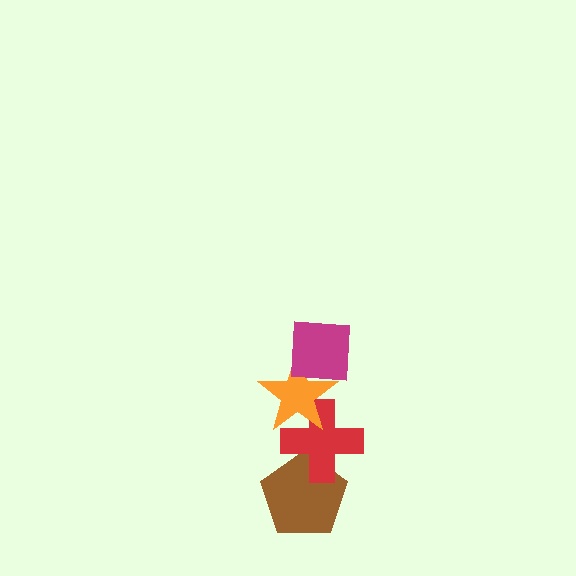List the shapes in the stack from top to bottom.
From top to bottom: the magenta square, the orange star, the red cross, the brown pentagon.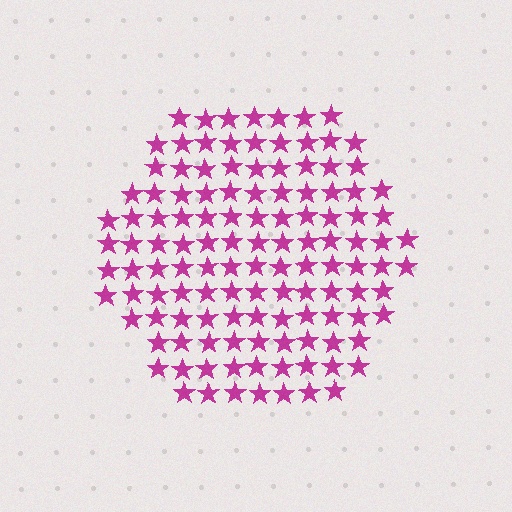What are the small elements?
The small elements are stars.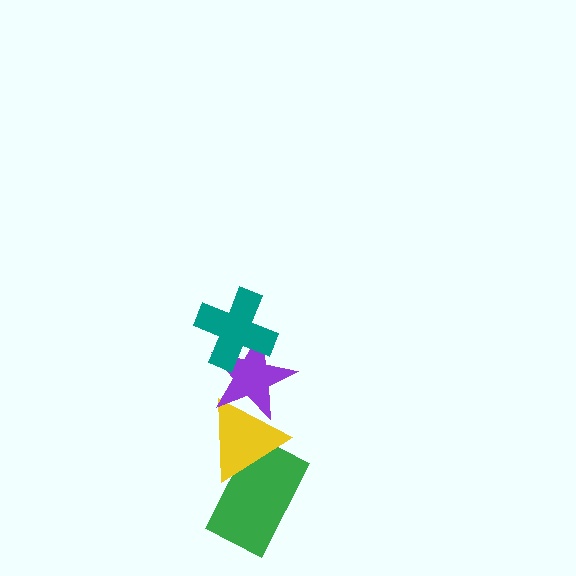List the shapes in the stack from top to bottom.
From top to bottom: the teal cross, the purple star, the yellow triangle, the green rectangle.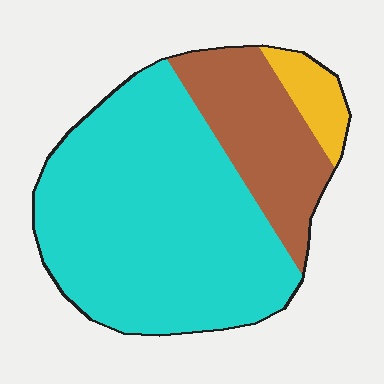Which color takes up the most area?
Cyan, at roughly 70%.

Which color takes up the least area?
Yellow, at roughly 5%.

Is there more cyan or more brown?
Cyan.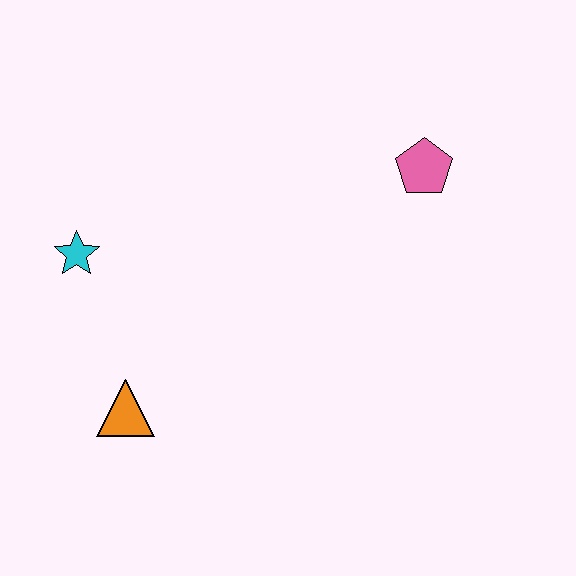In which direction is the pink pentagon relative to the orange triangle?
The pink pentagon is to the right of the orange triangle.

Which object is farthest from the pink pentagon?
The orange triangle is farthest from the pink pentagon.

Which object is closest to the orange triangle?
The cyan star is closest to the orange triangle.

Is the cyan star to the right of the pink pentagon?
No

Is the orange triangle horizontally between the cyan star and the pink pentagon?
Yes